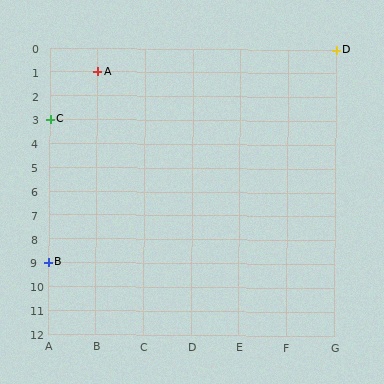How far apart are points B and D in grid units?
Points B and D are 6 columns and 9 rows apart (about 10.8 grid units diagonally).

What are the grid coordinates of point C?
Point C is at grid coordinates (A, 3).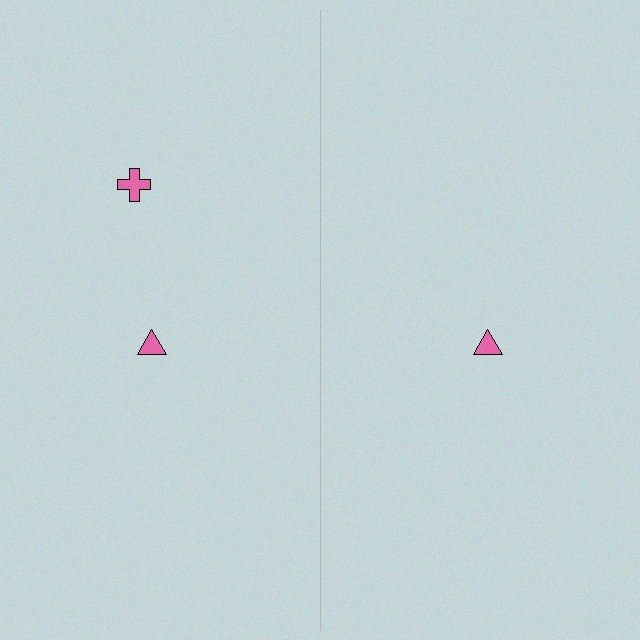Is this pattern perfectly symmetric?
No, the pattern is not perfectly symmetric. A pink cross is missing from the right side.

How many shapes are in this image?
There are 3 shapes in this image.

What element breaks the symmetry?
A pink cross is missing from the right side.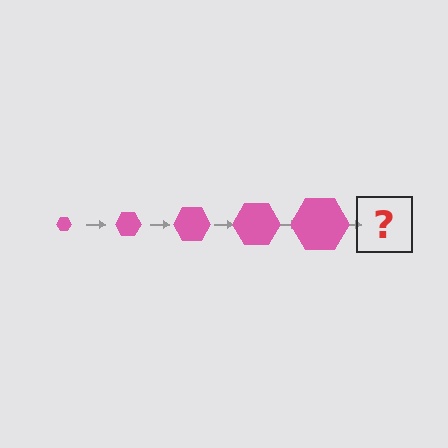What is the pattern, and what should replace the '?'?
The pattern is that the hexagon gets progressively larger each step. The '?' should be a pink hexagon, larger than the previous one.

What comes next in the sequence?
The next element should be a pink hexagon, larger than the previous one.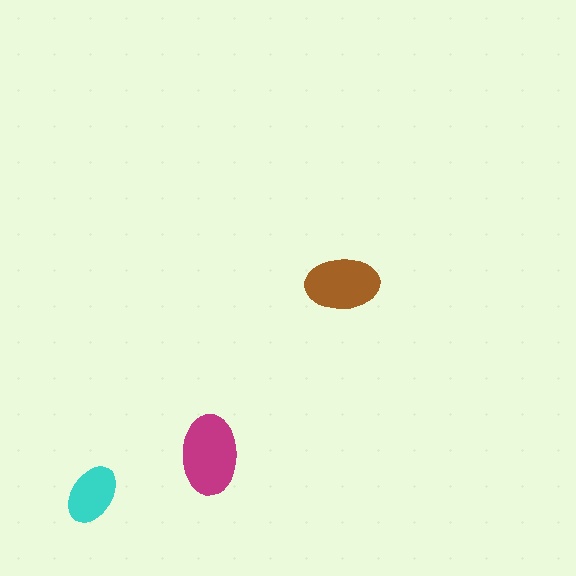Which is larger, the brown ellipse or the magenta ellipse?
The magenta one.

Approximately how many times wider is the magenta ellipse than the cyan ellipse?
About 1.5 times wider.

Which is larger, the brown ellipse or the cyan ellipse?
The brown one.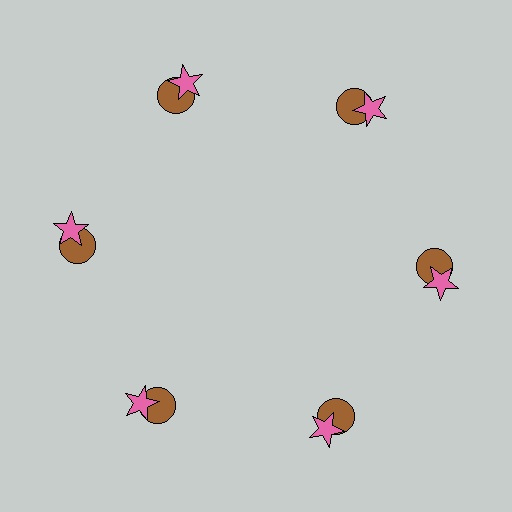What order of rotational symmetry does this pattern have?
This pattern has 6-fold rotational symmetry.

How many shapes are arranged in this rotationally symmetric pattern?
There are 12 shapes, arranged in 6 groups of 2.